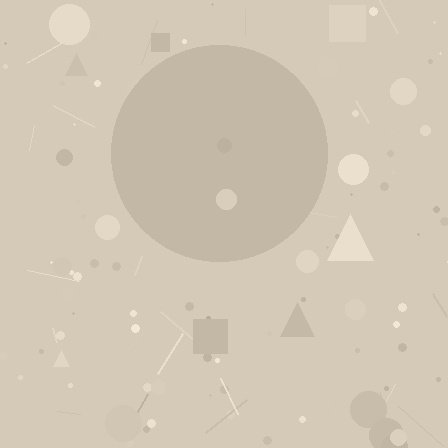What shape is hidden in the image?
A circle is hidden in the image.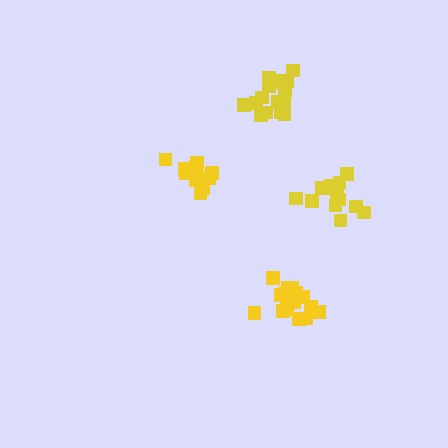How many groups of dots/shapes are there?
There are 4 groups.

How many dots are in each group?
Group 1: 16 dots, Group 2: 12 dots, Group 3: 16 dots, Group 4: 14 dots (58 total).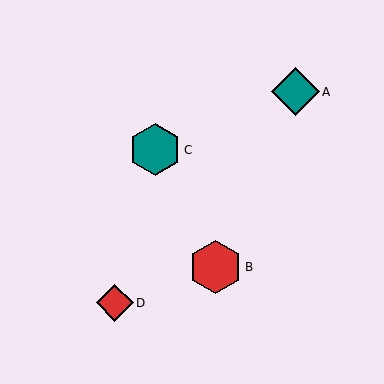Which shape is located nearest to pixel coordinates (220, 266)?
The red hexagon (labeled B) at (216, 267) is nearest to that location.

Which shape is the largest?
The red hexagon (labeled B) is the largest.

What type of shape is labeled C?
Shape C is a teal hexagon.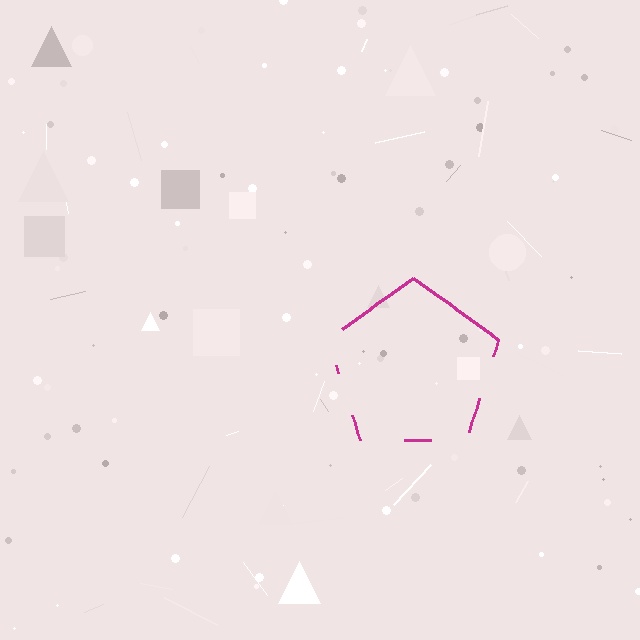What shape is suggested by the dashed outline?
The dashed outline suggests a pentagon.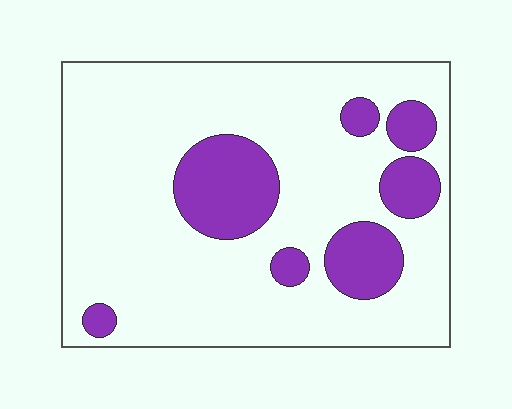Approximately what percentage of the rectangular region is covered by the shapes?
Approximately 20%.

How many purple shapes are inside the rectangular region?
7.